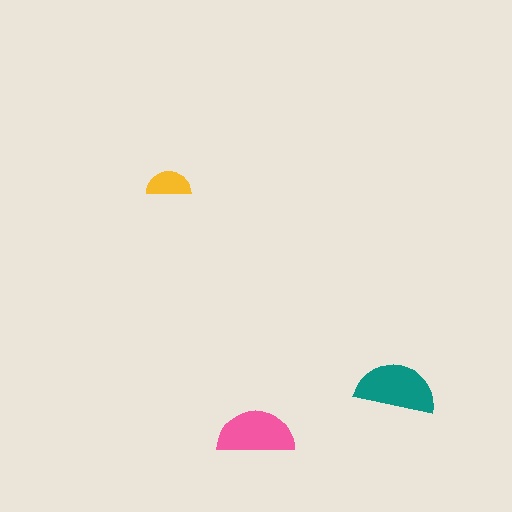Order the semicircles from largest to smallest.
the teal one, the pink one, the yellow one.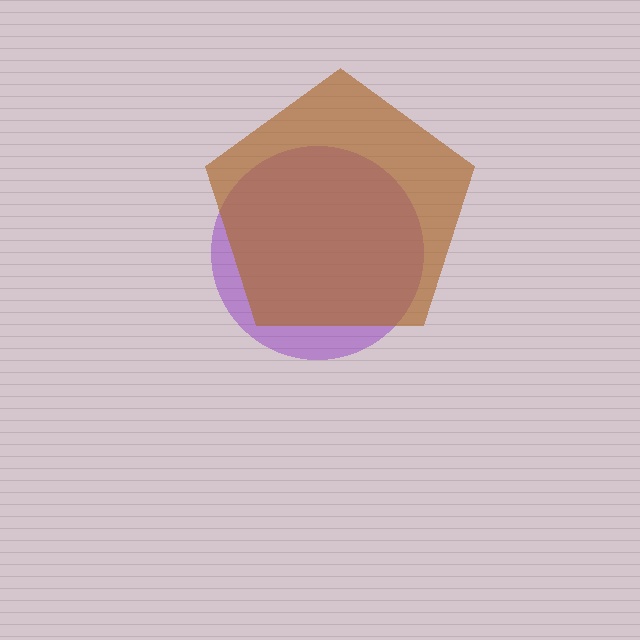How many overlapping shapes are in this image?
There are 2 overlapping shapes in the image.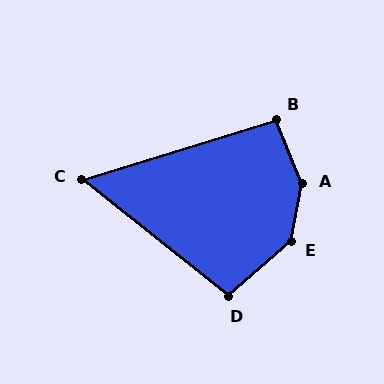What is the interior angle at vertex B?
Approximately 95 degrees (obtuse).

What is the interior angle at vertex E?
Approximately 142 degrees (obtuse).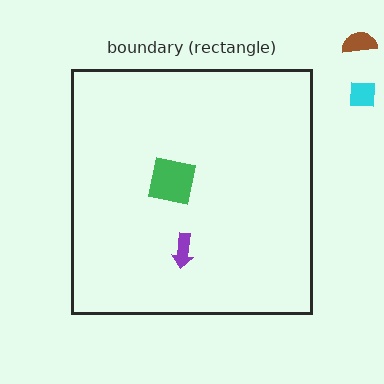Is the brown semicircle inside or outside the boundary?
Outside.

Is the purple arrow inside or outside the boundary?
Inside.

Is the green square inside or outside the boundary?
Inside.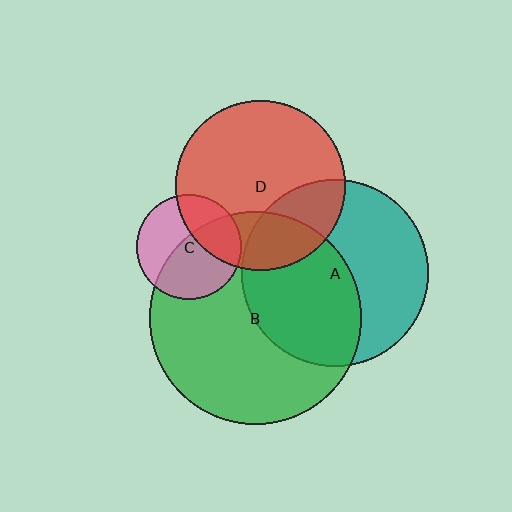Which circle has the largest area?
Circle B (green).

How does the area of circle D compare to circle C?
Approximately 2.6 times.